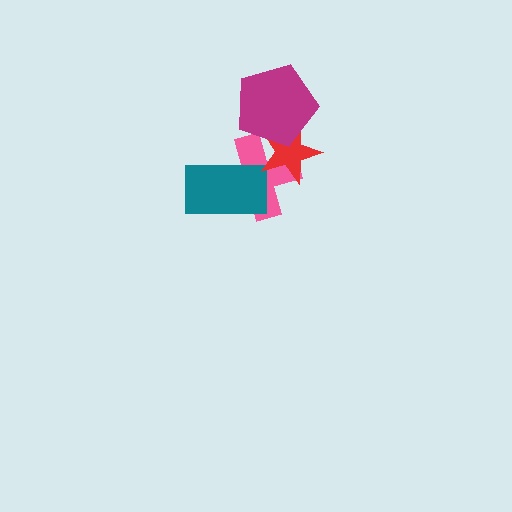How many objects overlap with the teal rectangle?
1 object overlaps with the teal rectangle.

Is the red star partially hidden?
Yes, it is partially covered by another shape.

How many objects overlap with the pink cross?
3 objects overlap with the pink cross.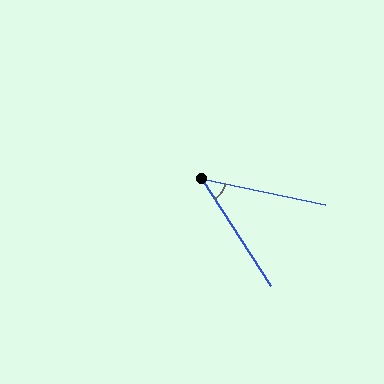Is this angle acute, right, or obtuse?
It is acute.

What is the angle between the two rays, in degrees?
Approximately 45 degrees.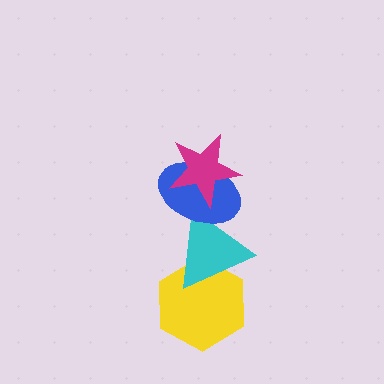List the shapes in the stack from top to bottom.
From top to bottom: the magenta star, the blue ellipse, the cyan triangle, the yellow hexagon.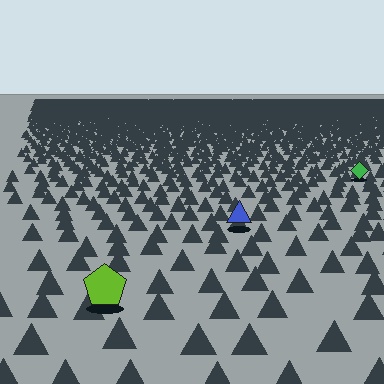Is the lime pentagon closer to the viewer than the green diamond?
Yes. The lime pentagon is closer — you can tell from the texture gradient: the ground texture is coarser near it.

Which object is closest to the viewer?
The lime pentagon is closest. The texture marks near it are larger and more spread out.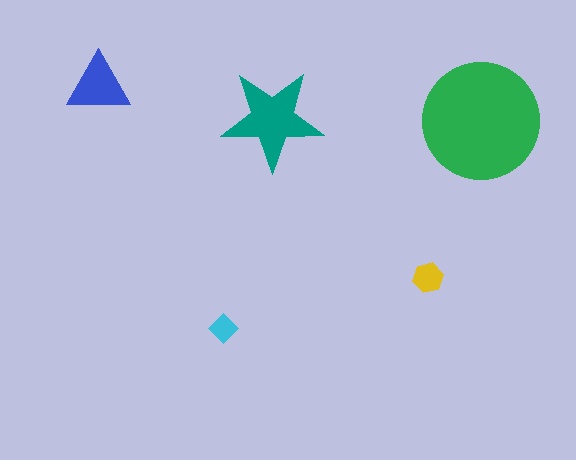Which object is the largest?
The green circle.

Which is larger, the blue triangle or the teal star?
The teal star.